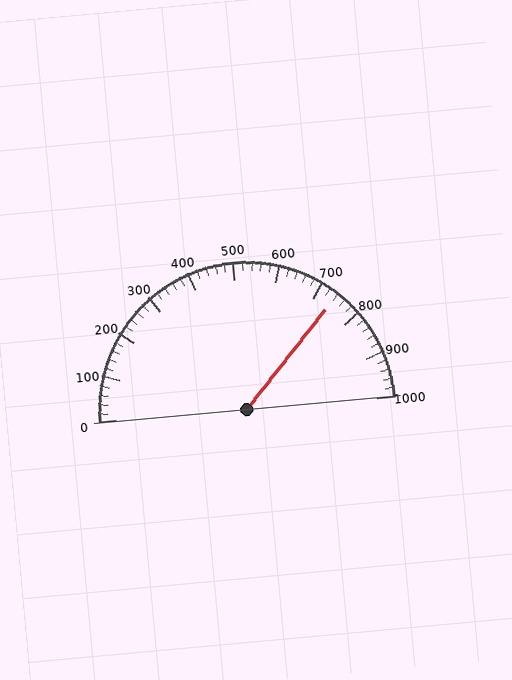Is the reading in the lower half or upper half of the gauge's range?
The reading is in the upper half of the range (0 to 1000).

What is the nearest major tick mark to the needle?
The nearest major tick mark is 700.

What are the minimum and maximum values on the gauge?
The gauge ranges from 0 to 1000.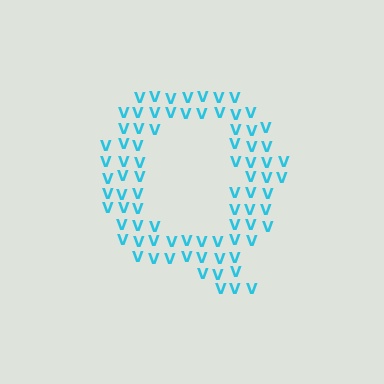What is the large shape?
The large shape is the letter Q.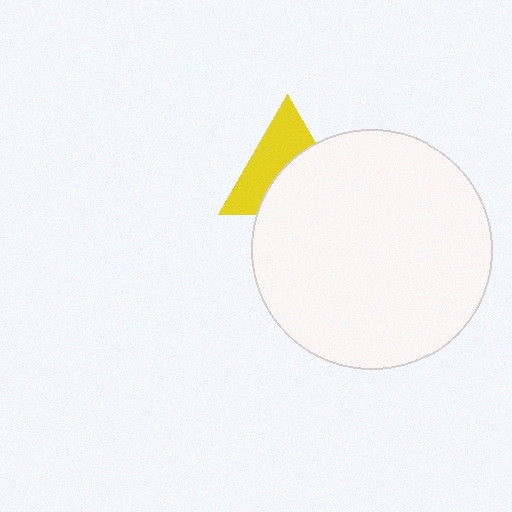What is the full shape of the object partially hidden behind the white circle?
The partially hidden object is a yellow triangle.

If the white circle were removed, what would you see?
You would see the complete yellow triangle.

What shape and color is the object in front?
The object in front is a white circle.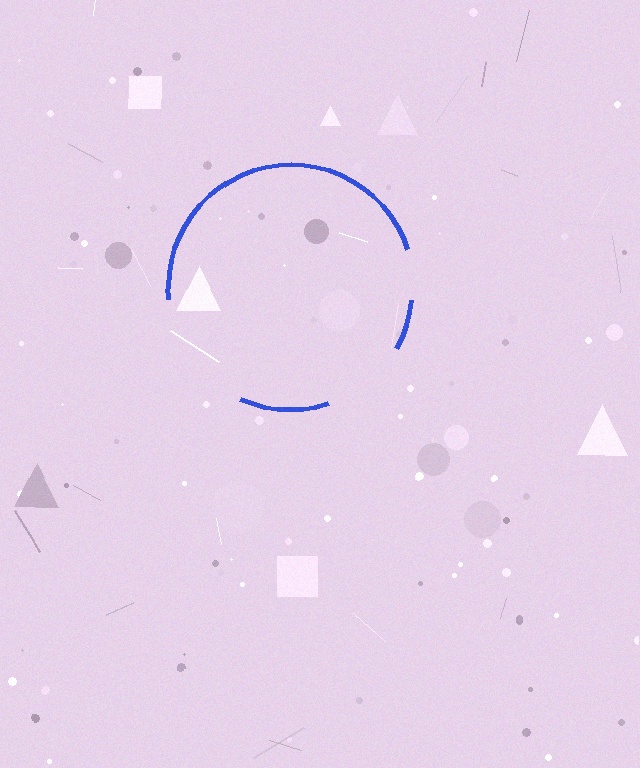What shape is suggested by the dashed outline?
The dashed outline suggests a circle.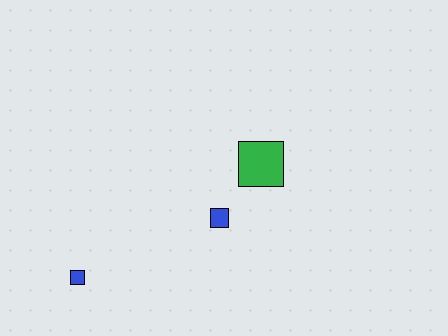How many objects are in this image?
There are 3 objects.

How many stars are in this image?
There are no stars.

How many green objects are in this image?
There is 1 green object.